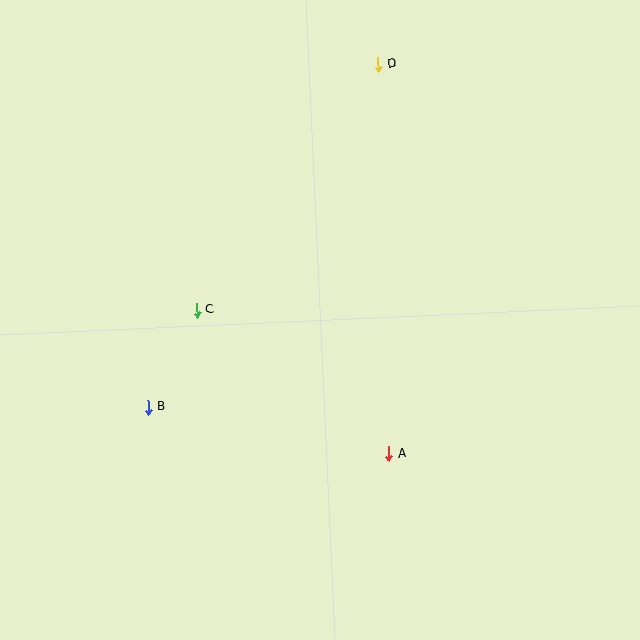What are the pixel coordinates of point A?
Point A is at (389, 454).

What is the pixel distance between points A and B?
The distance between A and B is 245 pixels.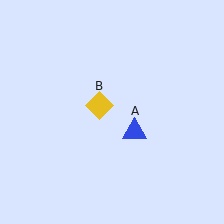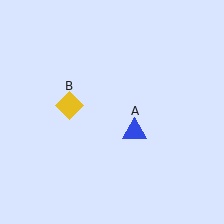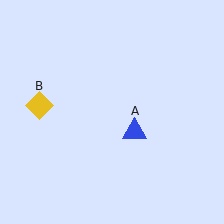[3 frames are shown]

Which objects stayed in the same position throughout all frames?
Blue triangle (object A) remained stationary.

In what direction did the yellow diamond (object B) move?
The yellow diamond (object B) moved left.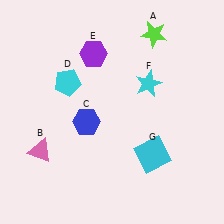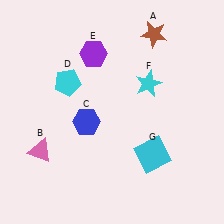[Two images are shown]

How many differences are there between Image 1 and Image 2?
There is 1 difference between the two images.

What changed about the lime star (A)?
In Image 1, A is lime. In Image 2, it changed to brown.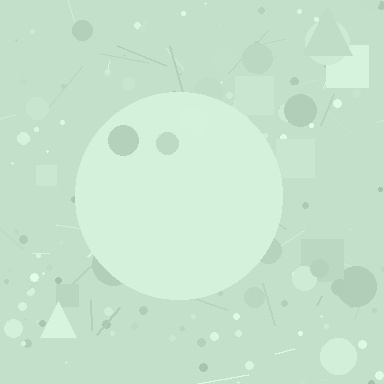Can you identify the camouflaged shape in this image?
The camouflaged shape is a circle.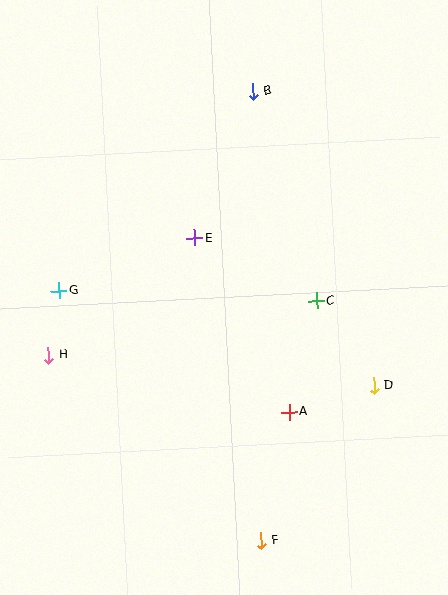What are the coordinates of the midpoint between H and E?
The midpoint between H and E is at (122, 297).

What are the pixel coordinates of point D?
Point D is at (374, 385).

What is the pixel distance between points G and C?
The distance between G and C is 258 pixels.